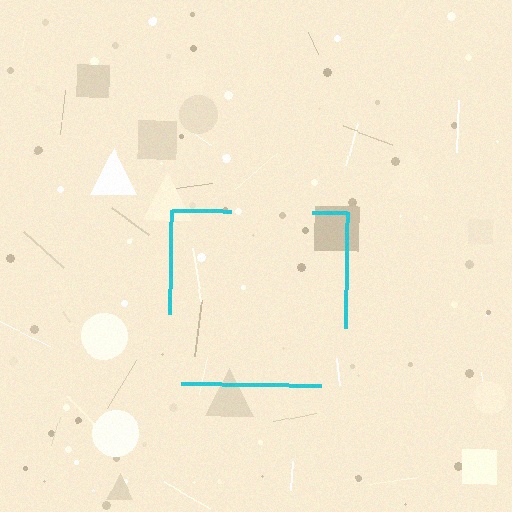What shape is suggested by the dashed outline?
The dashed outline suggests a square.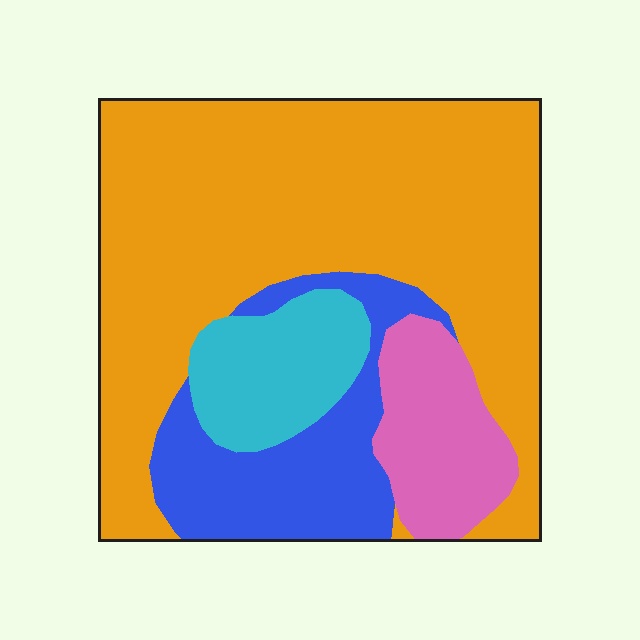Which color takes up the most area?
Orange, at roughly 60%.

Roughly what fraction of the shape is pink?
Pink covers roughly 10% of the shape.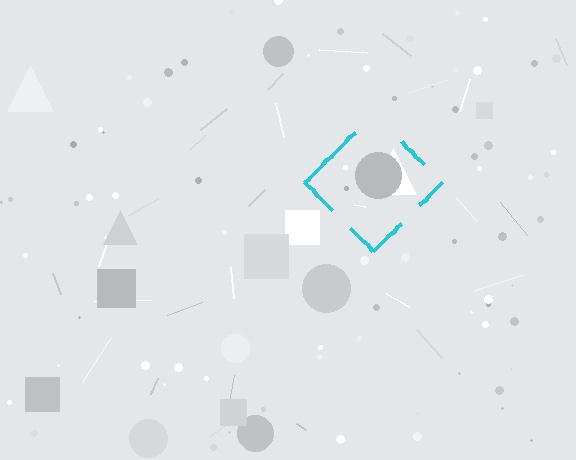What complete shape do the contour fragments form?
The contour fragments form a diamond.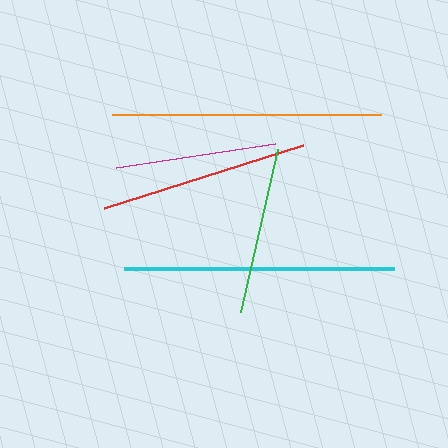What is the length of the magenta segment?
The magenta segment is approximately 161 pixels long.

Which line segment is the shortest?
The magenta line is the shortest at approximately 161 pixels.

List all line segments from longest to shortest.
From longest to shortest: orange, cyan, red, green, magenta.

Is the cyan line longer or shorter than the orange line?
The orange line is longer than the cyan line.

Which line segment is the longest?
The orange line is the longest at approximately 270 pixels.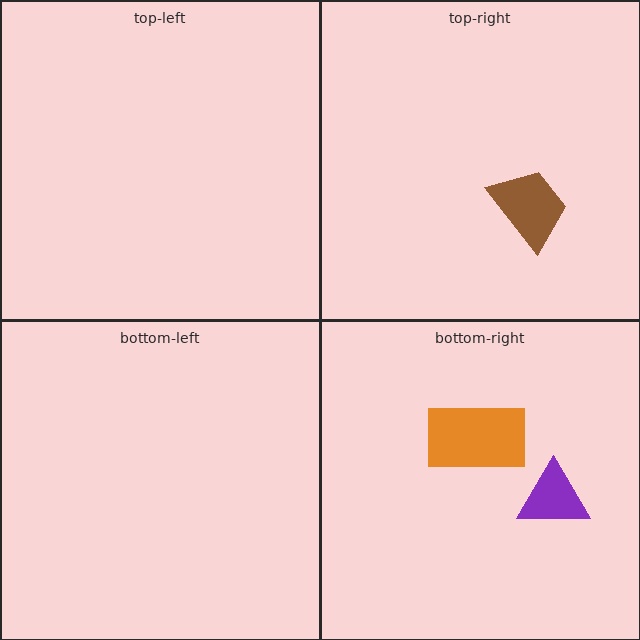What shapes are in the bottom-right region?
The orange rectangle, the purple triangle.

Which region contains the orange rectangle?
The bottom-right region.